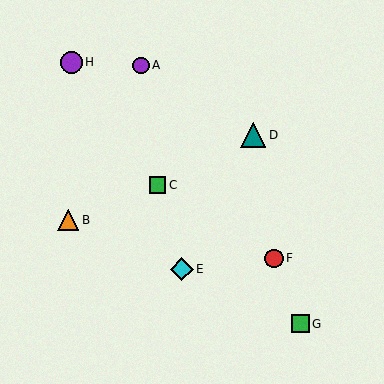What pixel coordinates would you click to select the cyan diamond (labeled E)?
Click at (182, 269) to select the cyan diamond E.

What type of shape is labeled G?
Shape G is a green square.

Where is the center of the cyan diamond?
The center of the cyan diamond is at (182, 269).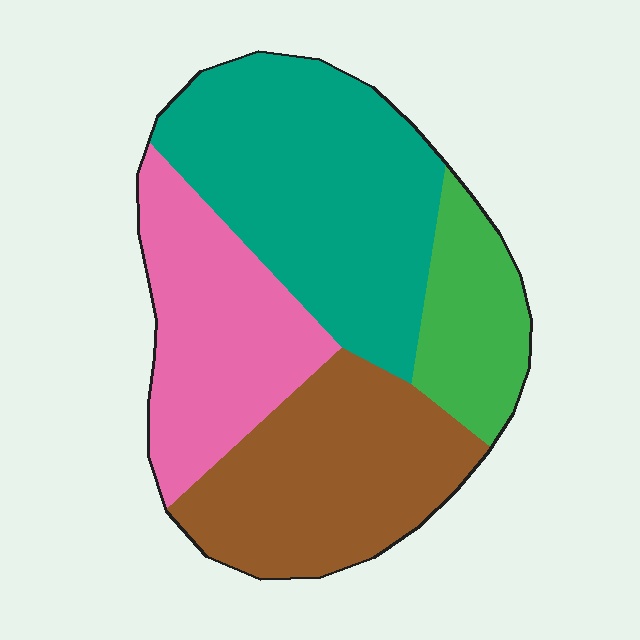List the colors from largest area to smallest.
From largest to smallest: teal, brown, pink, green.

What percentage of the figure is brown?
Brown takes up about one quarter (1/4) of the figure.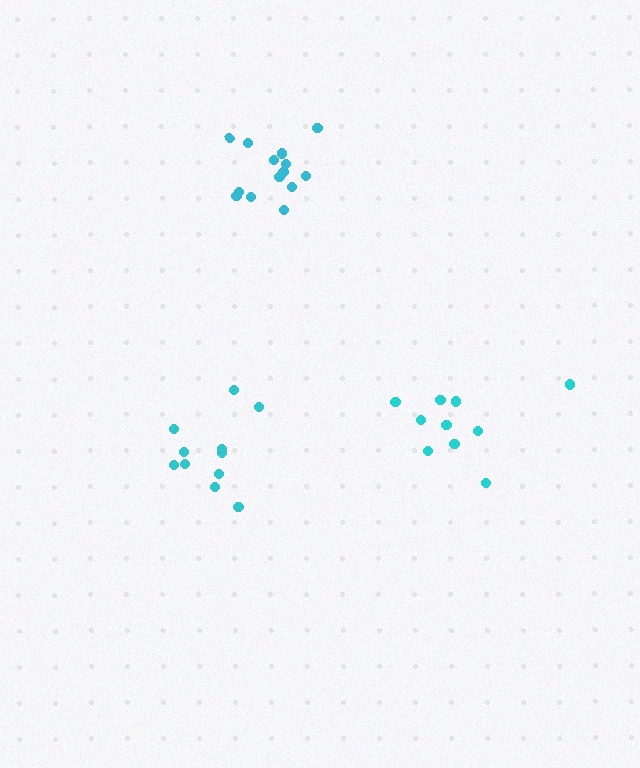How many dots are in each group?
Group 1: 10 dots, Group 2: 11 dots, Group 3: 14 dots (35 total).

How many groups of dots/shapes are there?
There are 3 groups.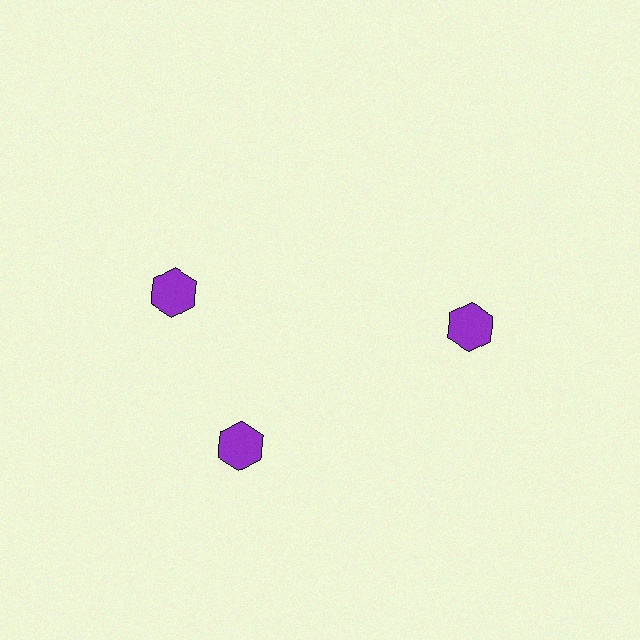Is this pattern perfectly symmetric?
No. The 3 purple hexagons are arranged in a ring, but one element near the 11 o'clock position is rotated out of alignment along the ring, breaking the 3-fold rotational symmetry.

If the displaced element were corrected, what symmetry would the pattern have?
It would have 3-fold rotational symmetry — the pattern would map onto itself every 120 degrees.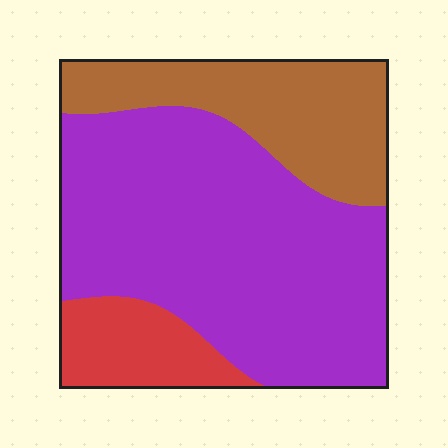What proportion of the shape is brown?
Brown takes up about one quarter (1/4) of the shape.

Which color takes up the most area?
Purple, at roughly 60%.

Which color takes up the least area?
Red, at roughly 10%.